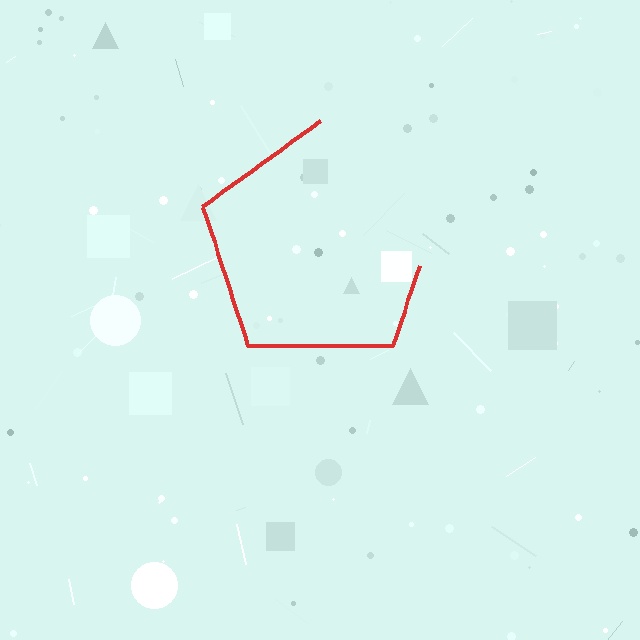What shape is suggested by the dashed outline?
The dashed outline suggests a pentagon.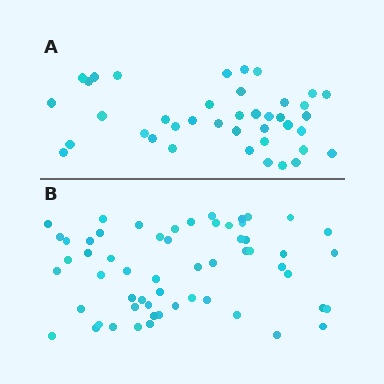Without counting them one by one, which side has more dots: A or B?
Region B (the bottom region) has more dots.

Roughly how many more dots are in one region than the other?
Region B has approximately 20 more dots than region A.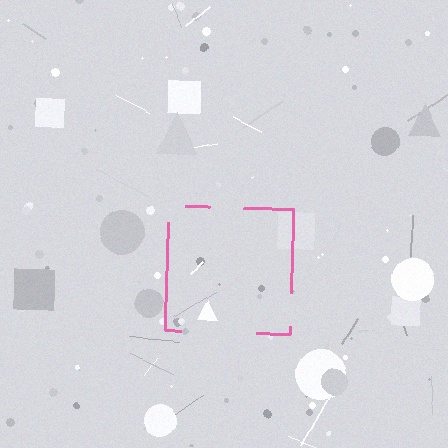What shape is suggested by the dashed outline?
The dashed outline suggests a square.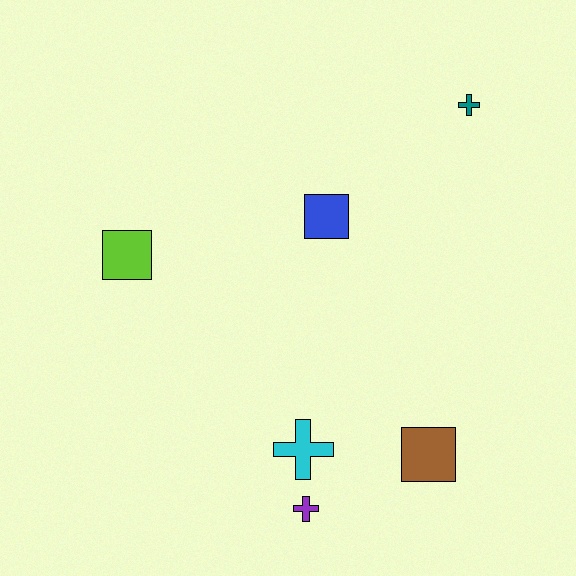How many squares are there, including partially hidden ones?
There are 3 squares.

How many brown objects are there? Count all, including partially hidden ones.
There is 1 brown object.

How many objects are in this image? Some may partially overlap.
There are 6 objects.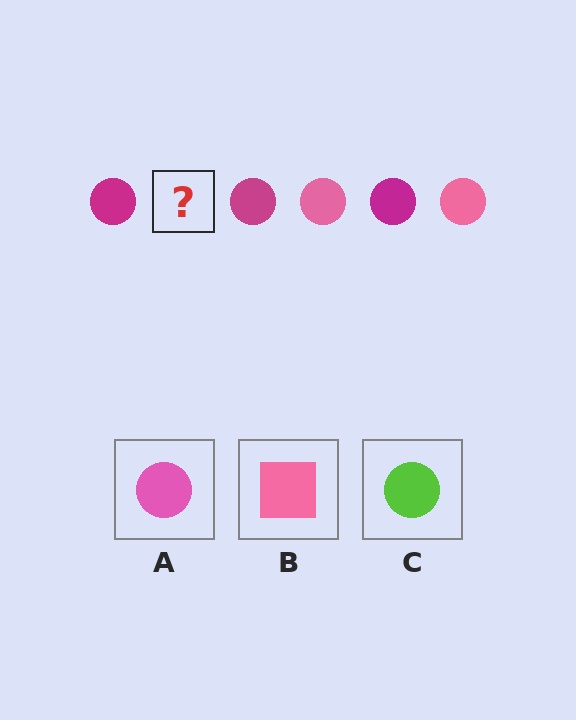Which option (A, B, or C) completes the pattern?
A.